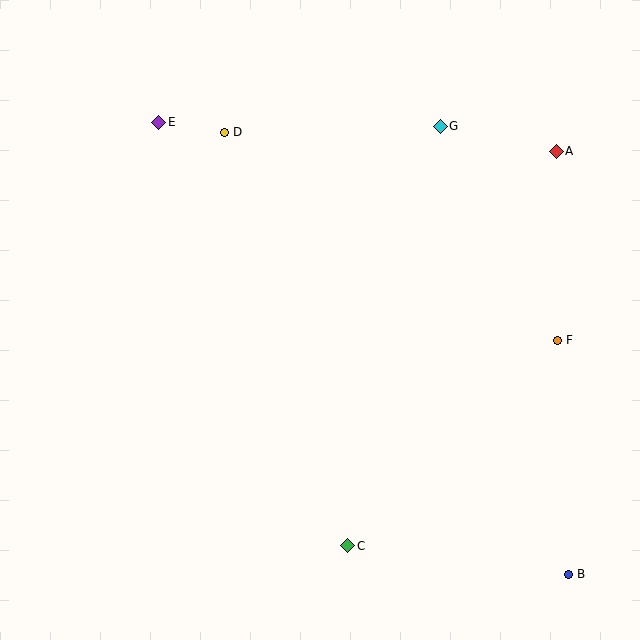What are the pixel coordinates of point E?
Point E is at (159, 122).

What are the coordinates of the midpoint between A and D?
The midpoint between A and D is at (390, 142).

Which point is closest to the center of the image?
Point D at (224, 132) is closest to the center.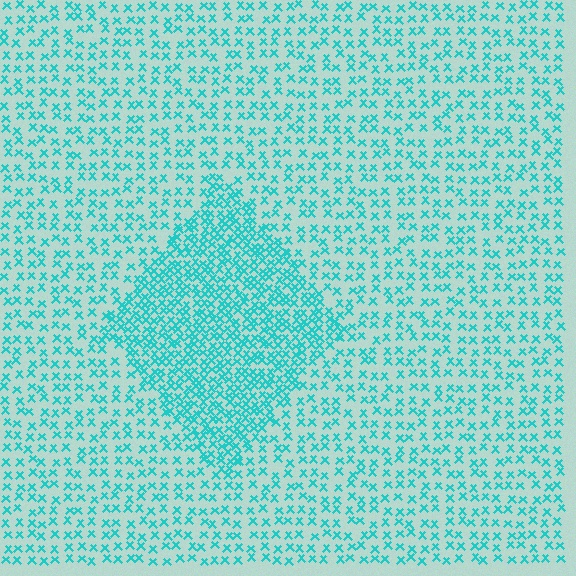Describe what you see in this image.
The image contains small cyan elements arranged at two different densities. A diamond-shaped region is visible where the elements are more densely packed than the surrounding area.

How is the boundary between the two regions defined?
The boundary is defined by a change in element density (approximately 2.2x ratio). All elements are the same color, size, and shape.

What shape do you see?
I see a diamond.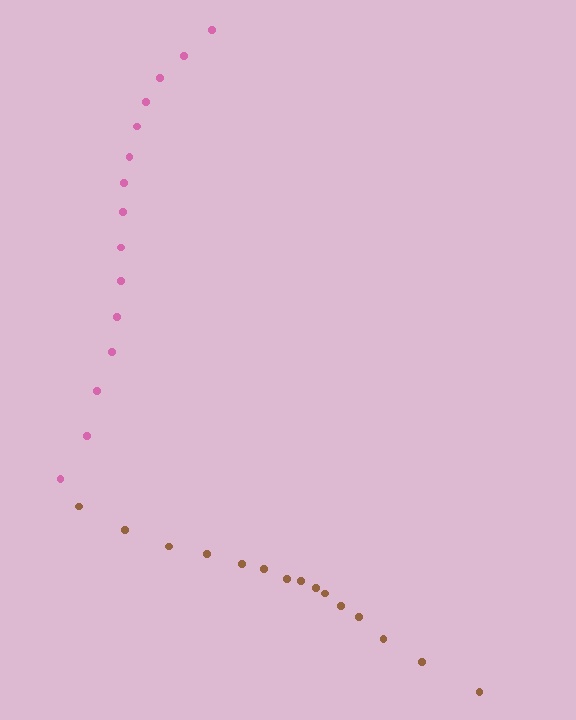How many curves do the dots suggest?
There are 2 distinct paths.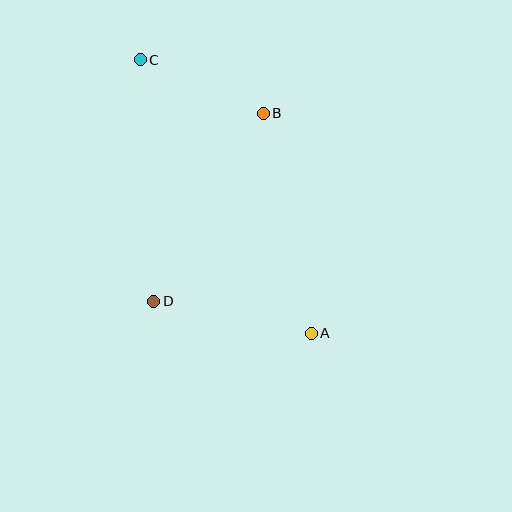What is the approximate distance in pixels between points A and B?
The distance between A and B is approximately 225 pixels.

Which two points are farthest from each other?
Points A and C are farthest from each other.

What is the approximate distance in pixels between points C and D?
The distance between C and D is approximately 242 pixels.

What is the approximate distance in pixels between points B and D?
The distance between B and D is approximately 217 pixels.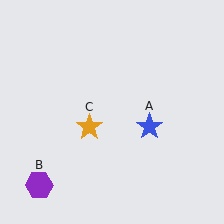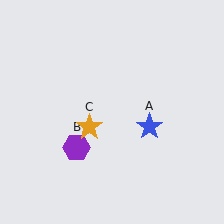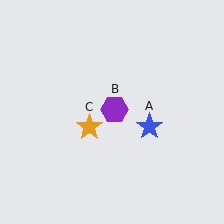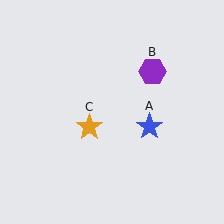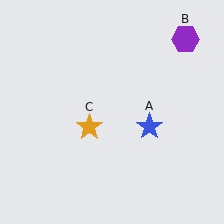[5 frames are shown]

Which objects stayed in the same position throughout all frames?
Blue star (object A) and orange star (object C) remained stationary.